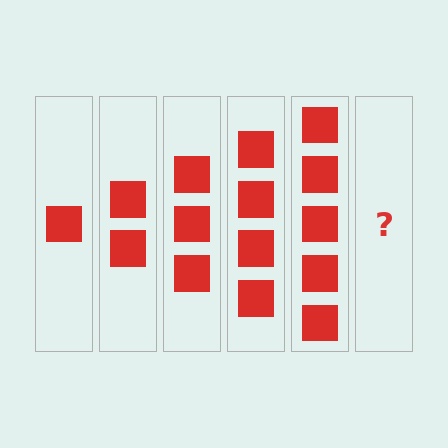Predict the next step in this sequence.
The next step is 6 squares.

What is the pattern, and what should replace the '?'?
The pattern is that each step adds one more square. The '?' should be 6 squares.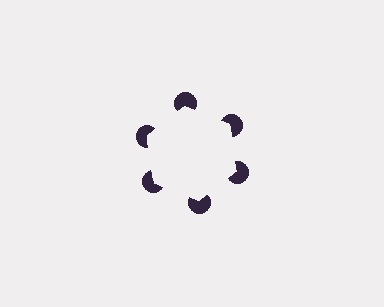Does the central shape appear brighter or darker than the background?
It typically appears slightly brighter than the background, even though no actual brightness change is drawn.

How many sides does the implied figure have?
6 sides.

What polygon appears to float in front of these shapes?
An illusory hexagon — its edges are inferred from the aligned wedge cuts in the pac-man discs, not physically drawn.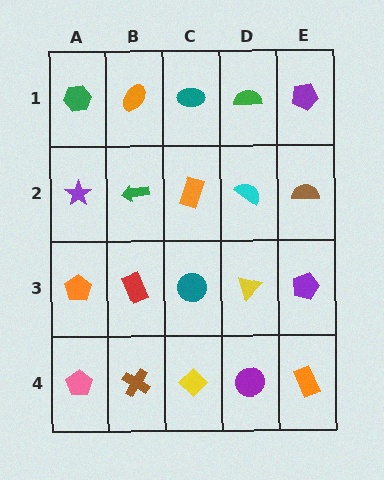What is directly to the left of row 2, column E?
A cyan semicircle.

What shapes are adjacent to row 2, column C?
A teal ellipse (row 1, column C), a teal circle (row 3, column C), a green arrow (row 2, column B), a cyan semicircle (row 2, column D).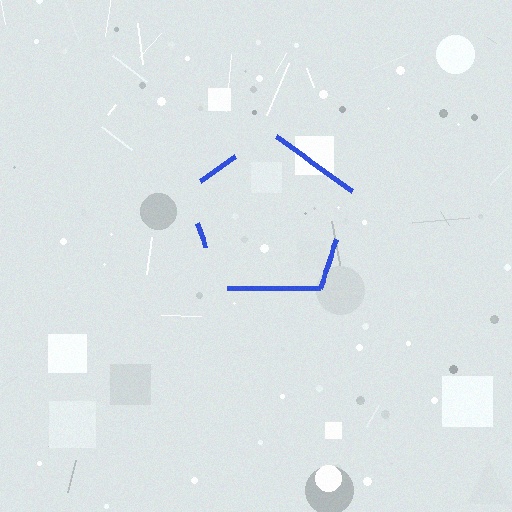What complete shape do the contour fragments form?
The contour fragments form a pentagon.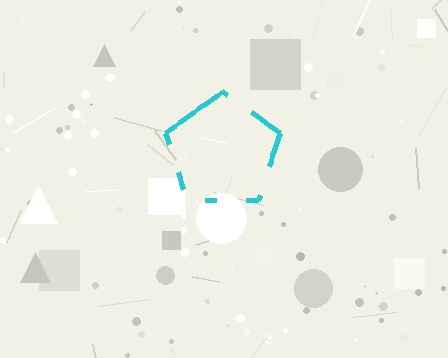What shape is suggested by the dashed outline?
The dashed outline suggests a pentagon.